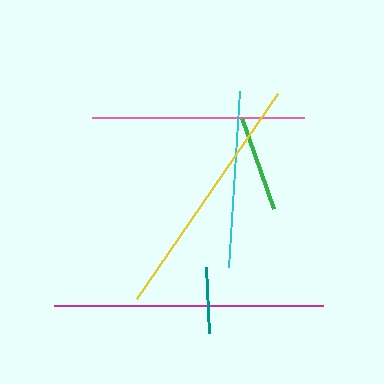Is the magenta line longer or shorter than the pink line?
The magenta line is longer than the pink line.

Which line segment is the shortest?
The teal line is the shortest at approximately 66 pixels.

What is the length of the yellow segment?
The yellow segment is approximately 249 pixels long.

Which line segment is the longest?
The magenta line is the longest at approximately 269 pixels.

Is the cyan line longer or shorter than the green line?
The cyan line is longer than the green line.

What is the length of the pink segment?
The pink segment is approximately 212 pixels long.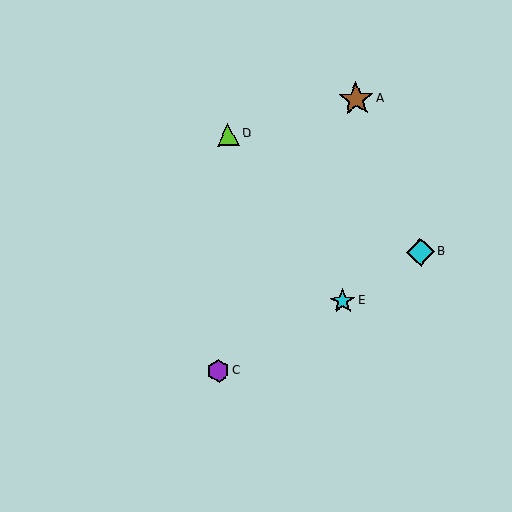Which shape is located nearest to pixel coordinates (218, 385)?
The purple hexagon (labeled C) at (218, 371) is nearest to that location.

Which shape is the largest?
The brown star (labeled A) is the largest.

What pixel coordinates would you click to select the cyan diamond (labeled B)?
Click at (420, 252) to select the cyan diamond B.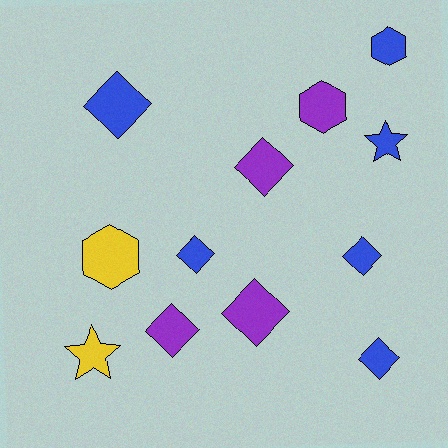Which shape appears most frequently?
Diamond, with 7 objects.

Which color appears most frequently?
Blue, with 6 objects.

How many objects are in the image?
There are 12 objects.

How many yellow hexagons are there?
There is 1 yellow hexagon.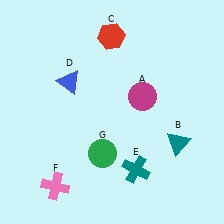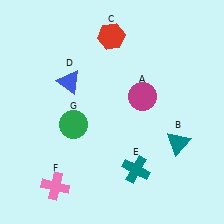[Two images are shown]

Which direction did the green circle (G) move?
The green circle (G) moved up.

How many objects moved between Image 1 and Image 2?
1 object moved between the two images.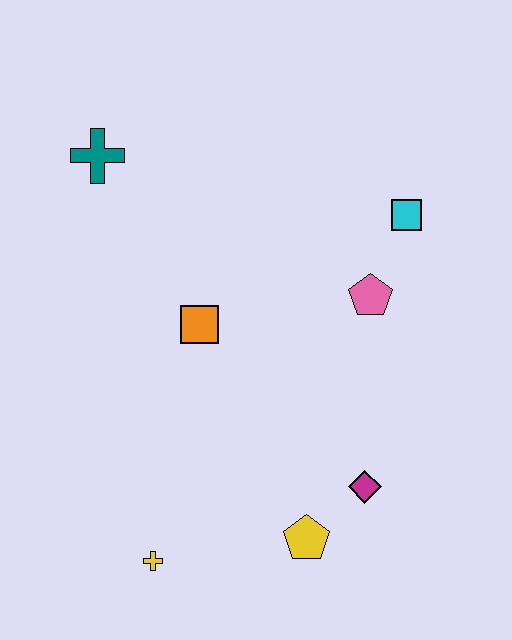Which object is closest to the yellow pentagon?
The magenta diamond is closest to the yellow pentagon.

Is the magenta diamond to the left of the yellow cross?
No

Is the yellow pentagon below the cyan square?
Yes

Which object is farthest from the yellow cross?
The cyan square is farthest from the yellow cross.